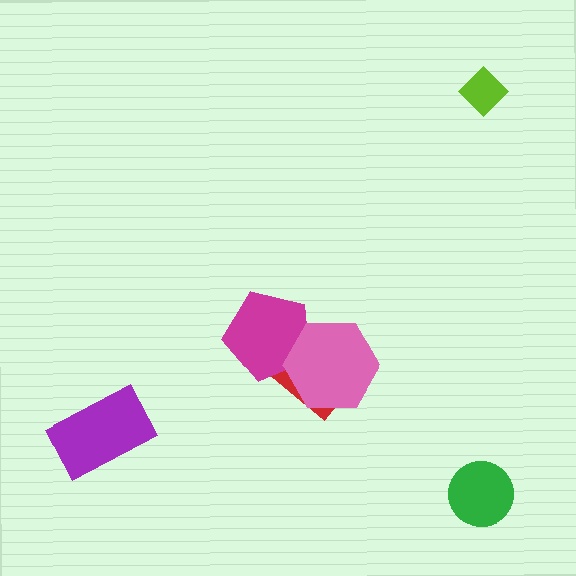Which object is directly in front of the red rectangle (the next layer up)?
The magenta pentagon is directly in front of the red rectangle.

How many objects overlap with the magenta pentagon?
2 objects overlap with the magenta pentagon.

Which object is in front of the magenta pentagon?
The pink hexagon is in front of the magenta pentagon.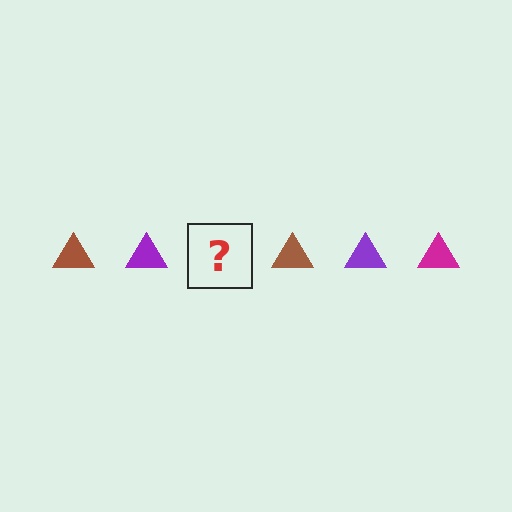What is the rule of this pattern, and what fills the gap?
The rule is that the pattern cycles through brown, purple, magenta triangles. The gap should be filled with a magenta triangle.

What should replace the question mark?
The question mark should be replaced with a magenta triangle.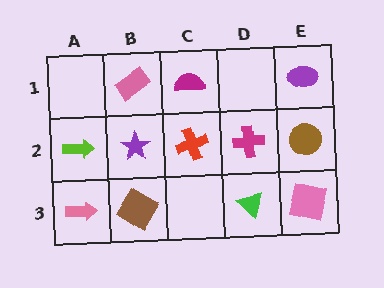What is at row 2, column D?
A magenta cross.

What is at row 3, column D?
A green triangle.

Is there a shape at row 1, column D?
No, that cell is empty.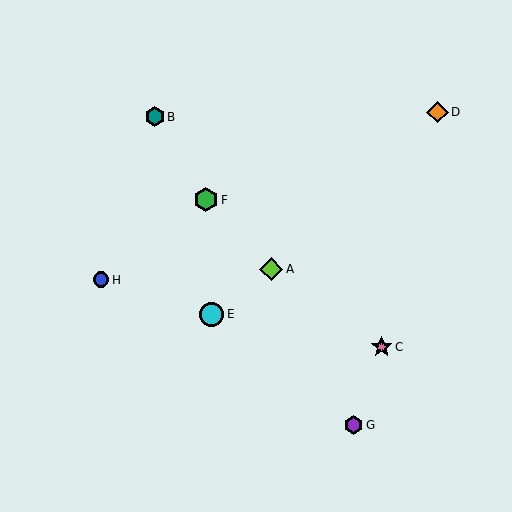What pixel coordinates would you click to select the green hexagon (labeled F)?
Click at (206, 200) to select the green hexagon F.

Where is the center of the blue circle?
The center of the blue circle is at (101, 280).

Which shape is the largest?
The cyan circle (labeled E) is the largest.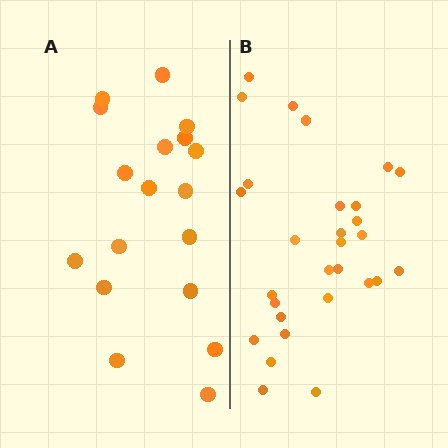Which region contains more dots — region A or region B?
Region B (the right region) has more dots.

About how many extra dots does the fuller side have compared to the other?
Region B has roughly 12 or so more dots than region A.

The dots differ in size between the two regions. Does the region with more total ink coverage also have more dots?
No. Region A has more total ink coverage because its dots are larger, but region B actually contains more individual dots. Total area can be misleading — the number of items is what matters here.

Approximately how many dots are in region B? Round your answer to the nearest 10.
About 30 dots. (The exact count is 29, which rounds to 30.)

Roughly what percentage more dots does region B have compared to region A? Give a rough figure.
About 60% more.